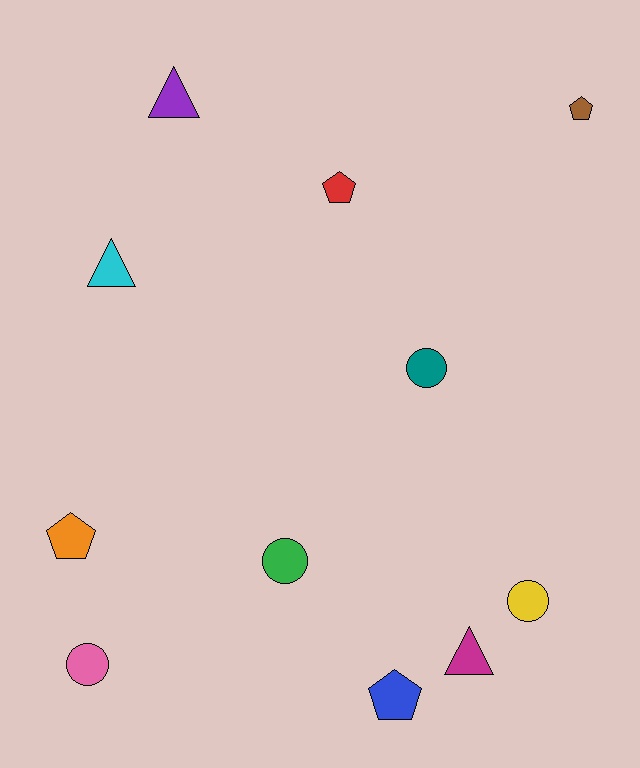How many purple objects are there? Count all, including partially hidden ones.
There is 1 purple object.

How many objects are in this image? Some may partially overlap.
There are 11 objects.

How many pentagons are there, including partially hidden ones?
There are 4 pentagons.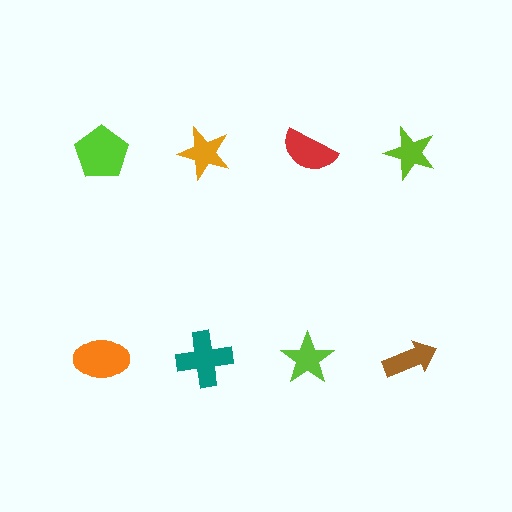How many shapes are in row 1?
4 shapes.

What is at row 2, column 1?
An orange ellipse.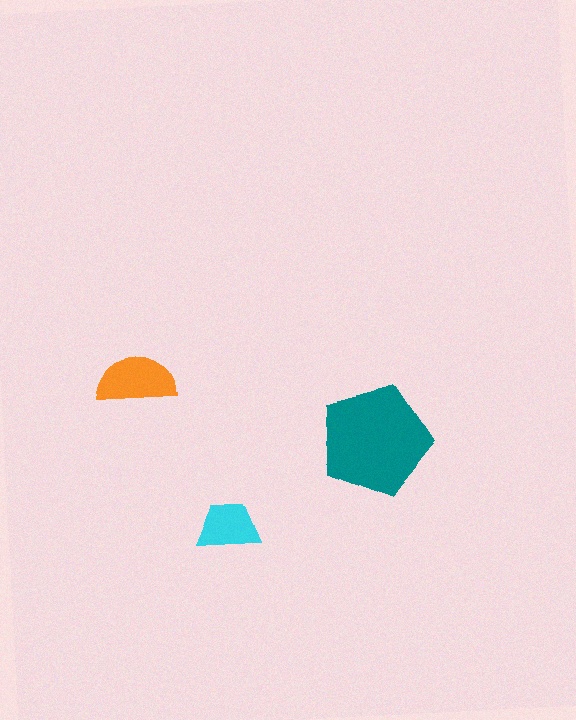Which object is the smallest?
The cyan trapezoid.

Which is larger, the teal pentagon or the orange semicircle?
The teal pentagon.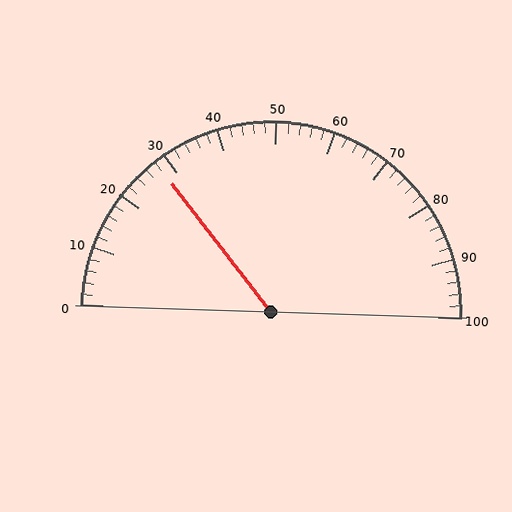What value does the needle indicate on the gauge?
The needle indicates approximately 28.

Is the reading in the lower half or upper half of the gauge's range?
The reading is in the lower half of the range (0 to 100).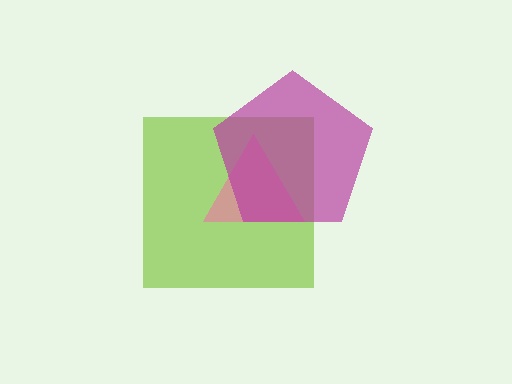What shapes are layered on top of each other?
The layered shapes are: a lime square, a pink triangle, a magenta pentagon.